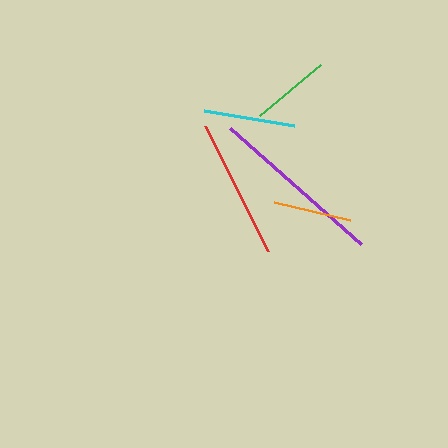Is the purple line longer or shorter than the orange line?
The purple line is longer than the orange line.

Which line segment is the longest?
The purple line is the longest at approximately 175 pixels.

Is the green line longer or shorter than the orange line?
The green line is longer than the orange line.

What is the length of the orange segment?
The orange segment is approximately 78 pixels long.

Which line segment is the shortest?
The orange line is the shortest at approximately 78 pixels.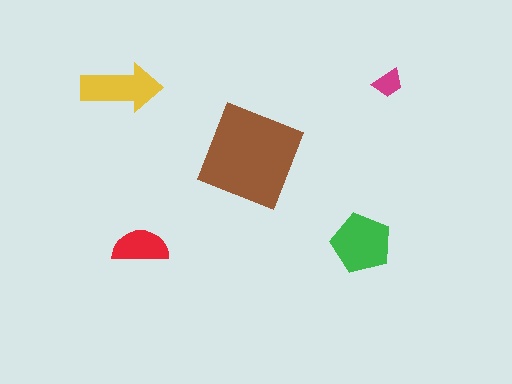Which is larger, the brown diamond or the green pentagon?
The brown diamond.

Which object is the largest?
The brown diamond.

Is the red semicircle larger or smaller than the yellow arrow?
Smaller.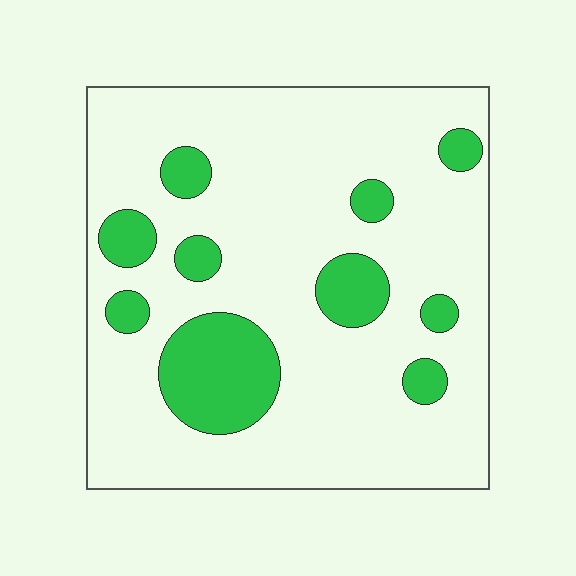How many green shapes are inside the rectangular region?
10.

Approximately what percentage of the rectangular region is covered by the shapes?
Approximately 20%.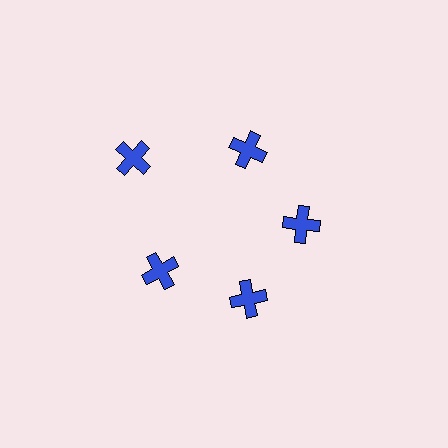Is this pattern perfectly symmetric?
No. The 5 blue crosses are arranged in a ring, but one element near the 10 o'clock position is pushed outward from the center, breaking the 5-fold rotational symmetry.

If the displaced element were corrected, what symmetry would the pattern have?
It would have 5-fold rotational symmetry — the pattern would map onto itself every 72 degrees.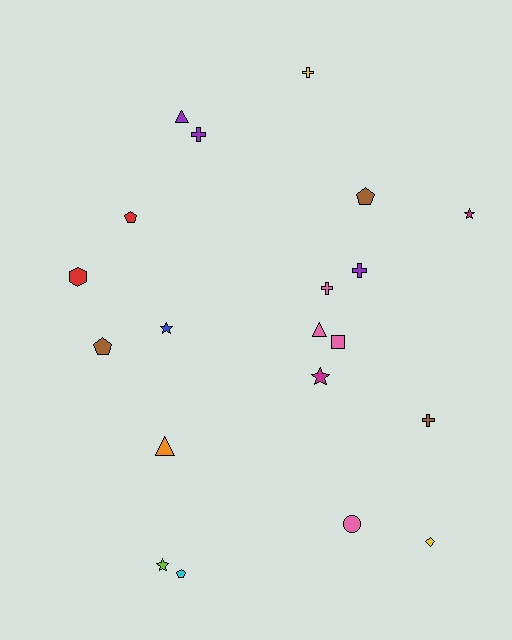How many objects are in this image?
There are 20 objects.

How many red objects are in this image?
There are 2 red objects.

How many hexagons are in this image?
There is 1 hexagon.